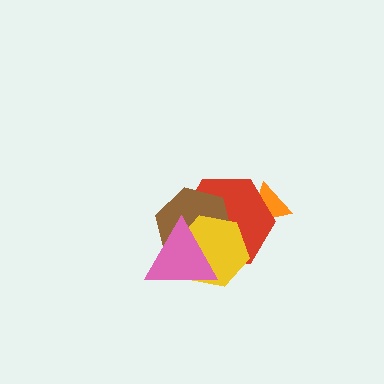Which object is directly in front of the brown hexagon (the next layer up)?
The yellow hexagon is directly in front of the brown hexagon.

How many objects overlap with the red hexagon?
4 objects overlap with the red hexagon.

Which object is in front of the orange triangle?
The red hexagon is in front of the orange triangle.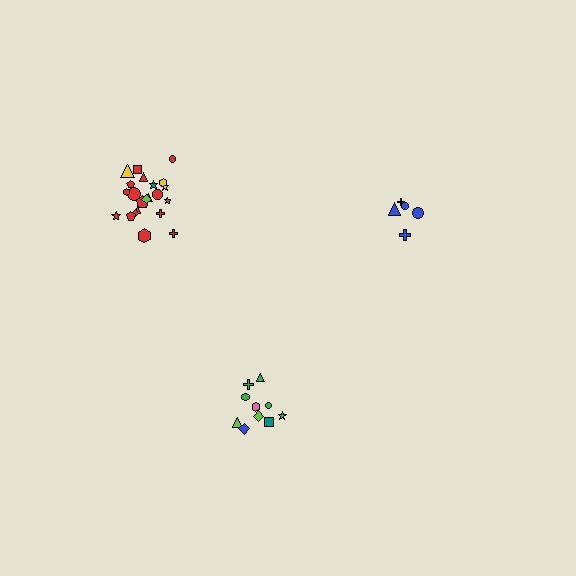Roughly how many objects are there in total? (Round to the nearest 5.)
Roughly 35 objects in total.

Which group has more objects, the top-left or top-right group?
The top-left group.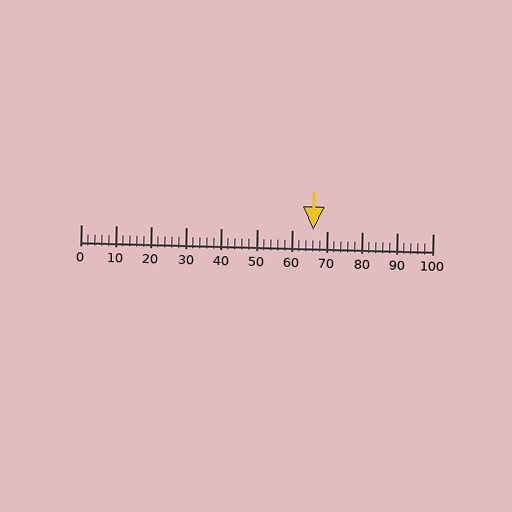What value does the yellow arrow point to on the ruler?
The yellow arrow points to approximately 66.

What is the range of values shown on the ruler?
The ruler shows values from 0 to 100.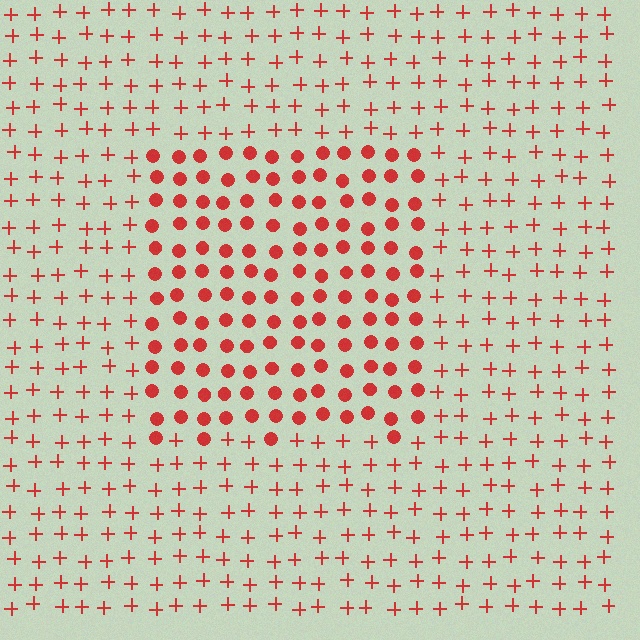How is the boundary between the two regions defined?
The boundary is defined by a change in element shape: circles inside vs. plus signs outside. All elements share the same color and spacing.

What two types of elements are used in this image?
The image uses circles inside the rectangle region and plus signs outside it.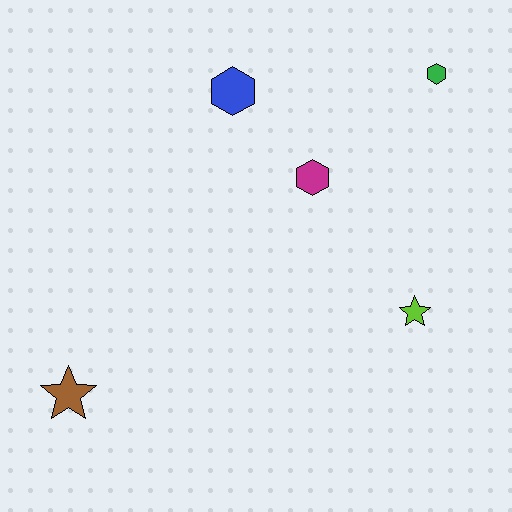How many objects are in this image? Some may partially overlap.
There are 5 objects.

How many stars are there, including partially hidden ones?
There are 2 stars.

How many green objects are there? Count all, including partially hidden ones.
There is 1 green object.